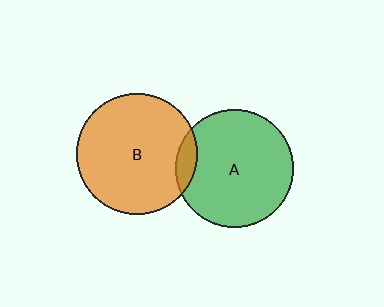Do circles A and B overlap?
Yes.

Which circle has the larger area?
Circle B (orange).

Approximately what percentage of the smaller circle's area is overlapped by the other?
Approximately 10%.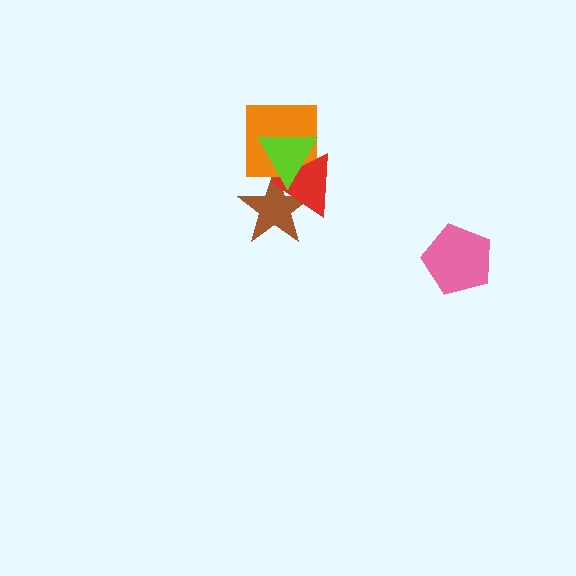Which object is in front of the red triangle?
The lime triangle is in front of the red triangle.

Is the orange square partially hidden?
Yes, it is partially covered by another shape.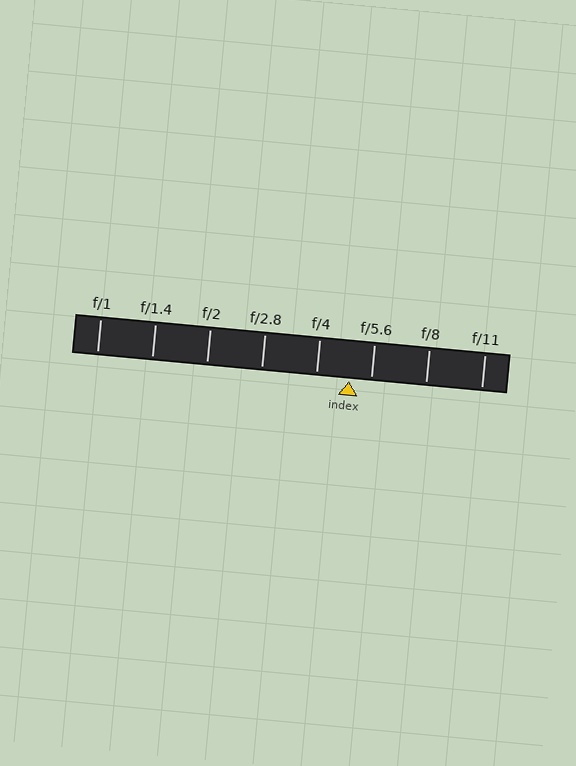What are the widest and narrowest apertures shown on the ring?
The widest aperture shown is f/1 and the narrowest is f/11.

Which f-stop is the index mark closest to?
The index mark is closest to f/5.6.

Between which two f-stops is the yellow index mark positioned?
The index mark is between f/4 and f/5.6.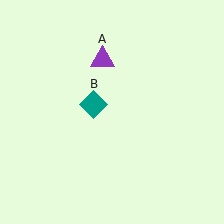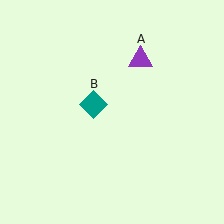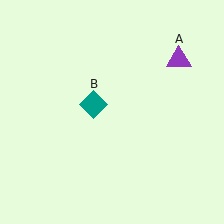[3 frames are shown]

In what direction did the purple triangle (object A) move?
The purple triangle (object A) moved right.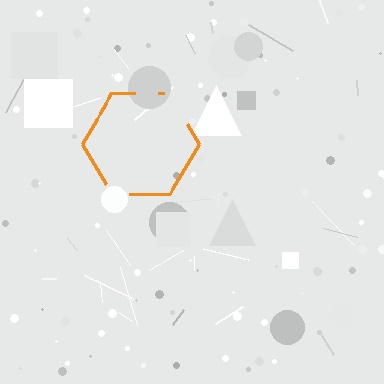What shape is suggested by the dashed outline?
The dashed outline suggests a hexagon.